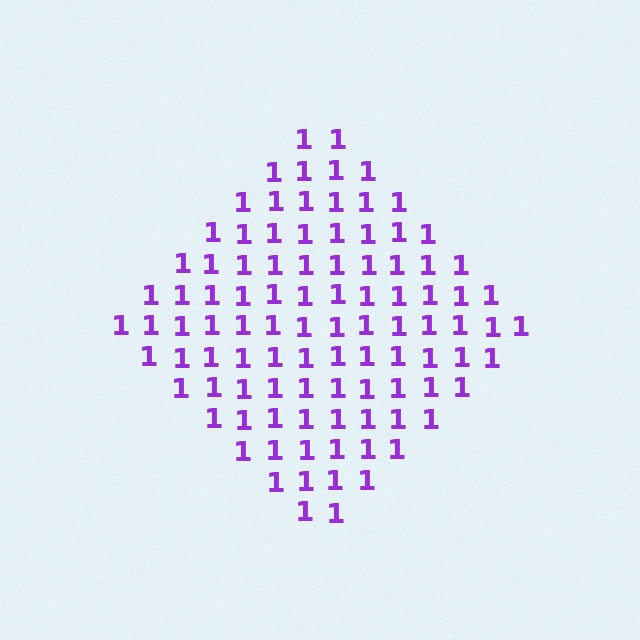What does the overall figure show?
The overall figure shows a diamond.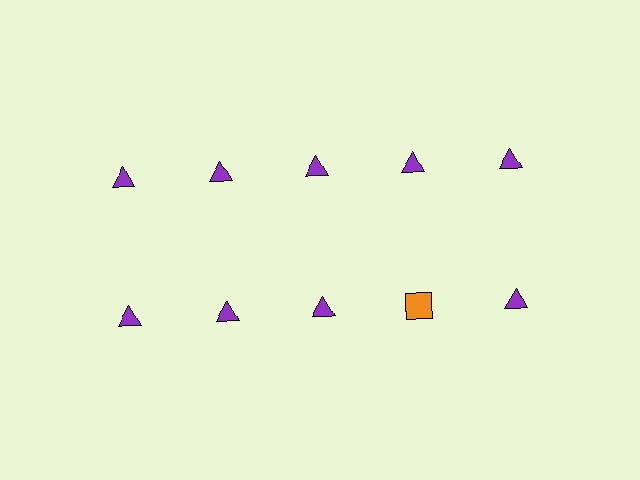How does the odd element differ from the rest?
It differs in both color (orange instead of purple) and shape (square instead of triangle).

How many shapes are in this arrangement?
There are 10 shapes arranged in a grid pattern.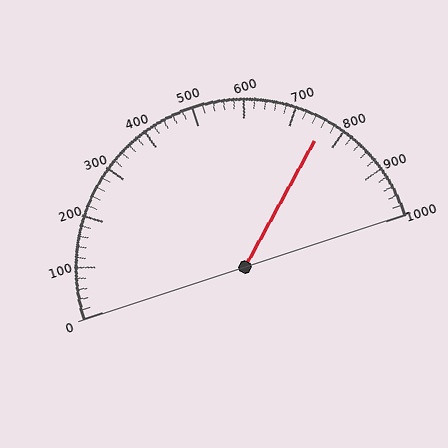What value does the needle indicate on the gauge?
The needle indicates approximately 760.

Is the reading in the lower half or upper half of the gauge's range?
The reading is in the upper half of the range (0 to 1000).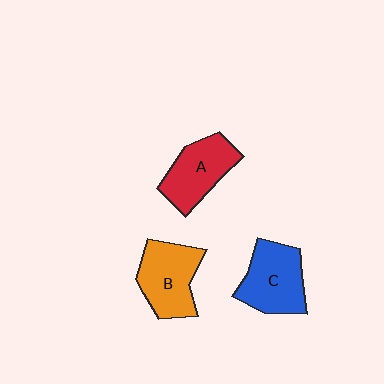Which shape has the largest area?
Shape C (blue).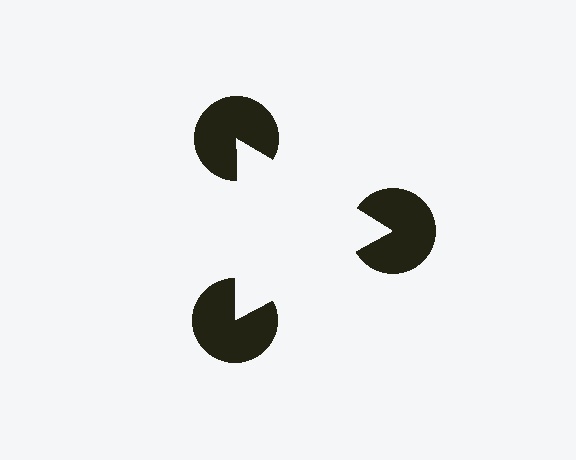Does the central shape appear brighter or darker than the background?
It typically appears slightly brighter than the background, even though no actual brightness change is drawn.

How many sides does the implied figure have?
3 sides.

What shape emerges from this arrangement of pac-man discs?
An illusory triangle — its edges are inferred from the aligned wedge cuts in the pac-man discs, not physically drawn.